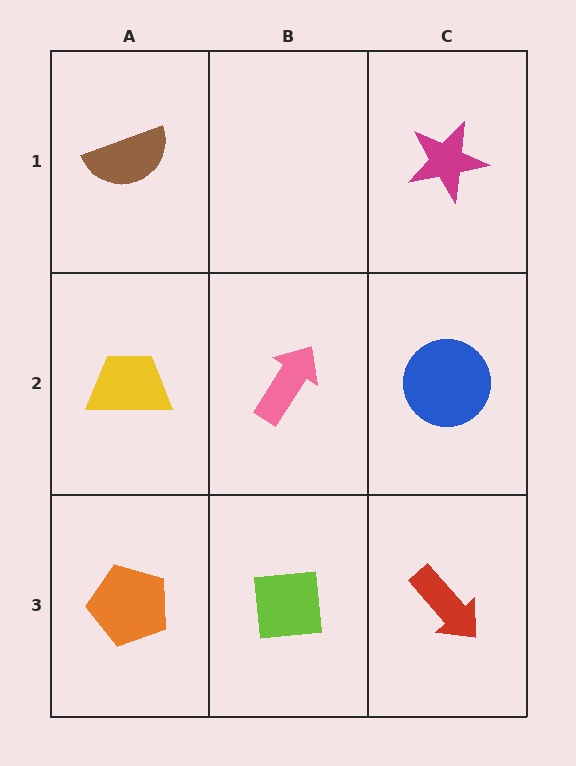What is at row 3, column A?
An orange pentagon.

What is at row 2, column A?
A yellow trapezoid.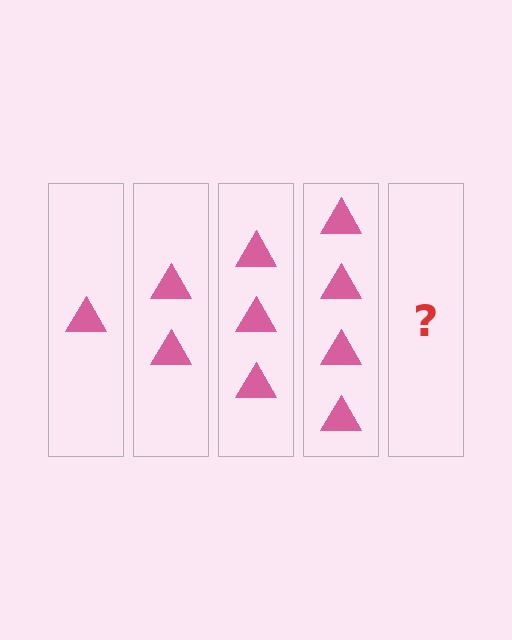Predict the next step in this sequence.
The next step is 5 triangles.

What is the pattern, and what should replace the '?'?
The pattern is that each step adds one more triangle. The '?' should be 5 triangles.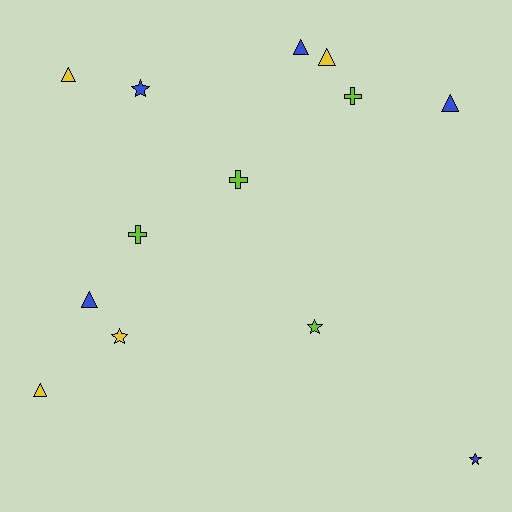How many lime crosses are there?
There are 3 lime crosses.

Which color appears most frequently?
Blue, with 5 objects.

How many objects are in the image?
There are 13 objects.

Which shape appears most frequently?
Triangle, with 6 objects.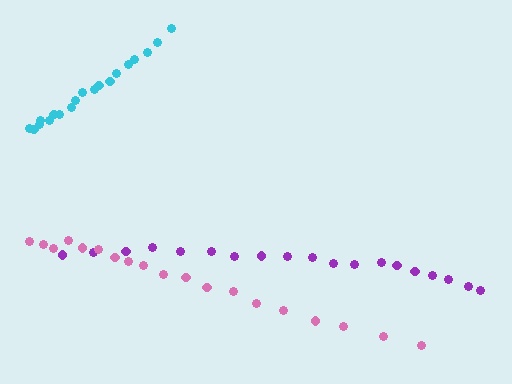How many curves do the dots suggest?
There are 3 distinct paths.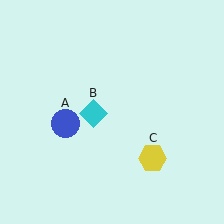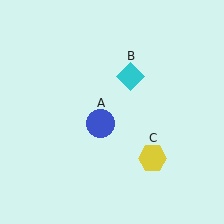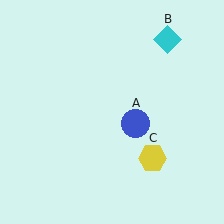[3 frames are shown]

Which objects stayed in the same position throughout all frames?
Yellow hexagon (object C) remained stationary.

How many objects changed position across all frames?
2 objects changed position: blue circle (object A), cyan diamond (object B).